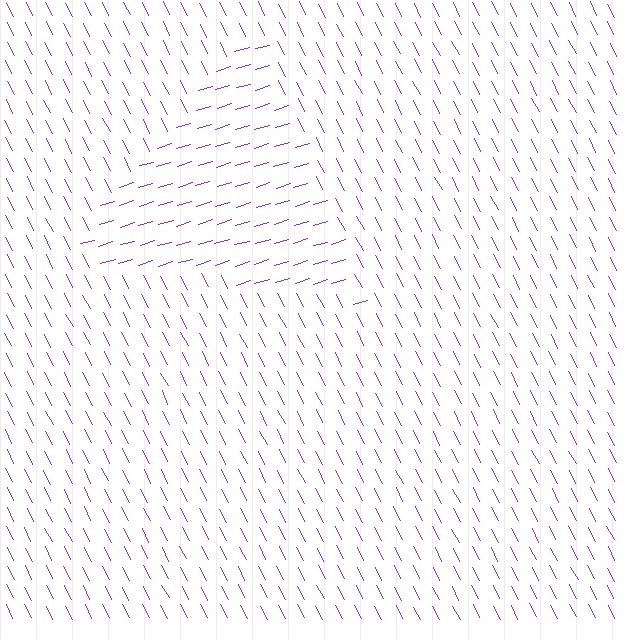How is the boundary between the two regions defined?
The boundary is defined purely by a change in line orientation (approximately 80 degrees difference). All lines are the same color and thickness.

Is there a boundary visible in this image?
Yes, there is a texture boundary formed by a change in line orientation.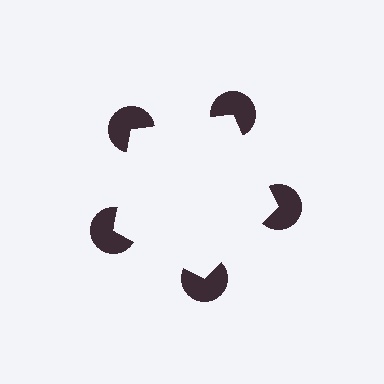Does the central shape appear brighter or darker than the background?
It typically appears slightly brighter than the background, even though no actual brightness change is drawn.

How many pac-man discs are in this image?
There are 5 — one at each vertex of the illusory pentagon.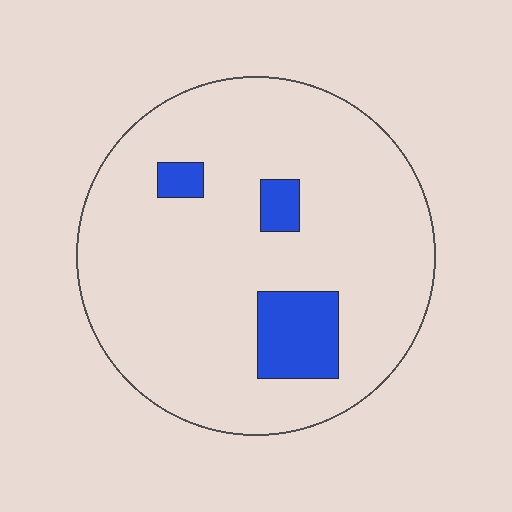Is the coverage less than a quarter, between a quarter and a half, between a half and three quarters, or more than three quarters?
Less than a quarter.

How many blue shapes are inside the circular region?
3.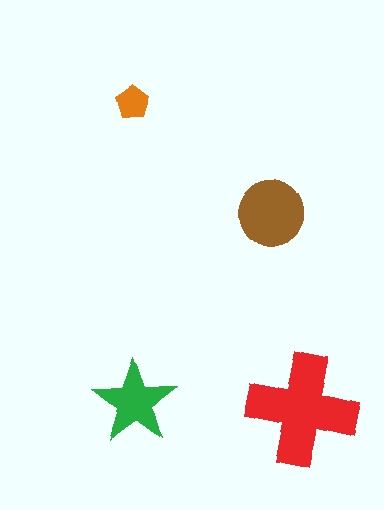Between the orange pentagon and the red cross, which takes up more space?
The red cross.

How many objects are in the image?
There are 4 objects in the image.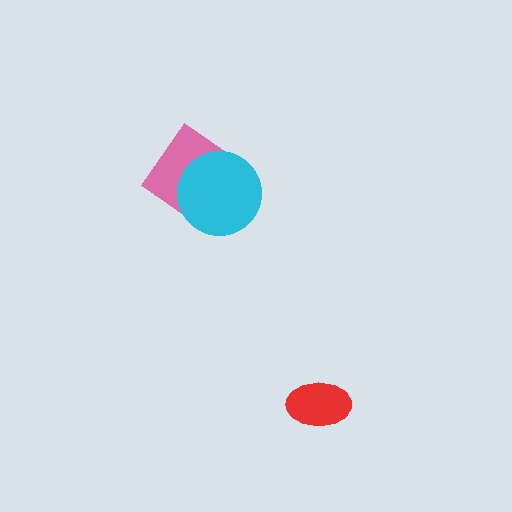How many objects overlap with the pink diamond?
1 object overlaps with the pink diamond.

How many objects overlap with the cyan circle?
1 object overlaps with the cyan circle.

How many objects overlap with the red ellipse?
0 objects overlap with the red ellipse.